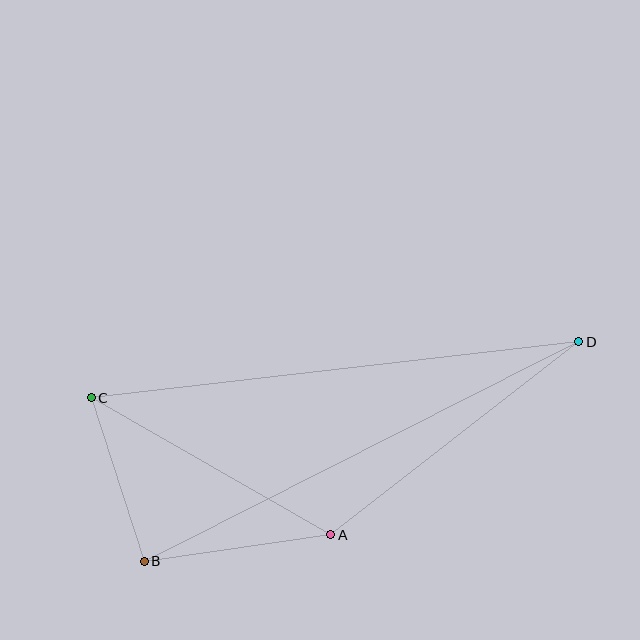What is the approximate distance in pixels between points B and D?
The distance between B and D is approximately 487 pixels.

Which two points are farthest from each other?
Points C and D are farthest from each other.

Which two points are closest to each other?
Points B and C are closest to each other.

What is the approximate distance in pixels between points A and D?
The distance between A and D is approximately 314 pixels.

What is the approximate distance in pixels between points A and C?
The distance between A and C is approximately 276 pixels.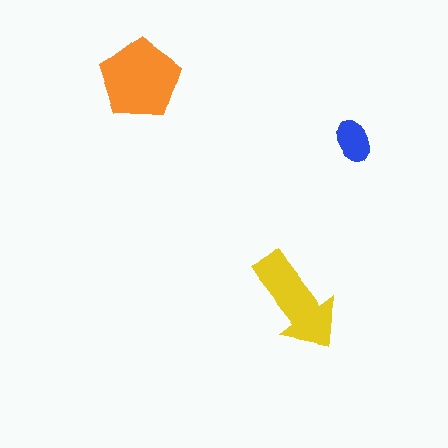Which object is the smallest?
The blue ellipse.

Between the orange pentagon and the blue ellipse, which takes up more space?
The orange pentagon.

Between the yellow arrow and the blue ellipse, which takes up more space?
The yellow arrow.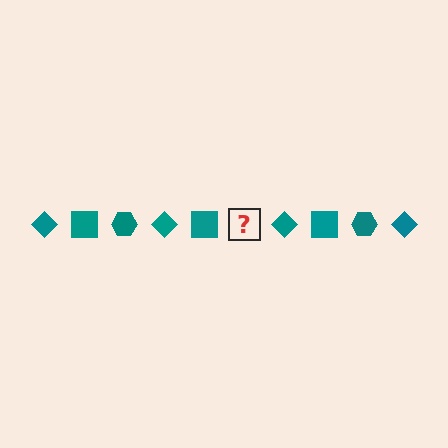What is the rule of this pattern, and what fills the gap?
The rule is that the pattern cycles through diamond, square, hexagon shapes in teal. The gap should be filled with a teal hexagon.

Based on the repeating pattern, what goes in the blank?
The blank should be a teal hexagon.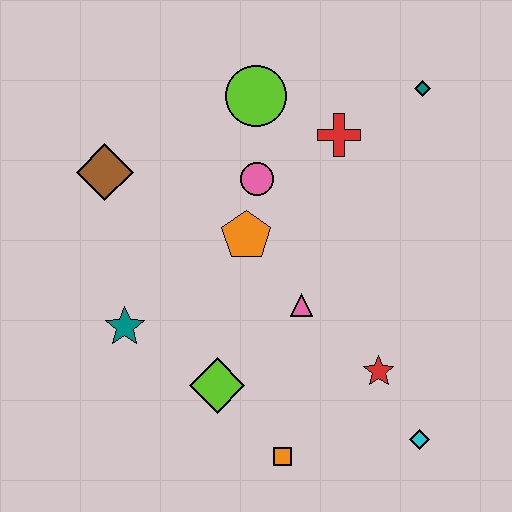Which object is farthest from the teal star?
The teal diamond is farthest from the teal star.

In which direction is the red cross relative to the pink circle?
The red cross is to the right of the pink circle.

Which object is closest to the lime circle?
The pink circle is closest to the lime circle.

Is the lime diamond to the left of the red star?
Yes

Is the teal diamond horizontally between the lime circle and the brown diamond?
No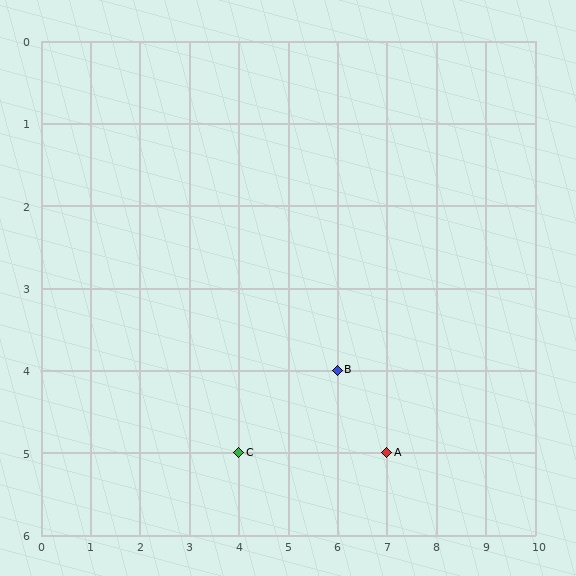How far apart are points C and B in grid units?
Points C and B are 2 columns and 1 row apart (about 2.2 grid units diagonally).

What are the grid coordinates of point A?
Point A is at grid coordinates (7, 5).